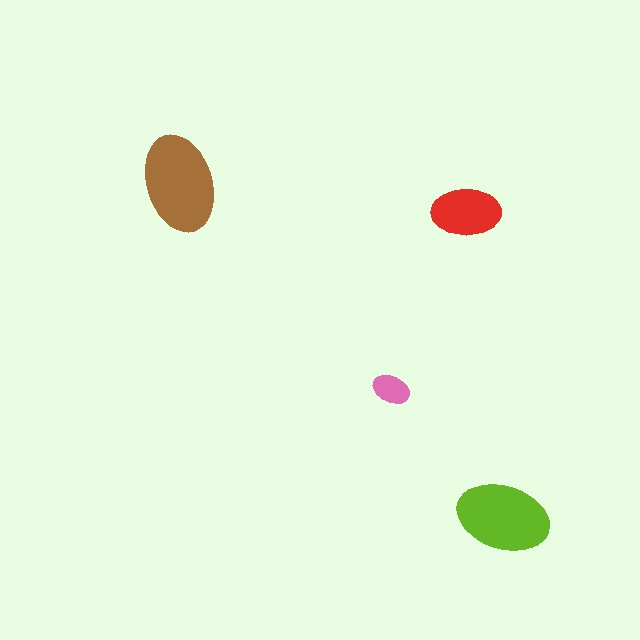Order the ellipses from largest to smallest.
the brown one, the lime one, the red one, the pink one.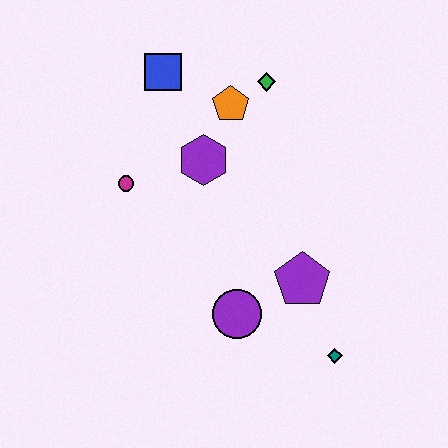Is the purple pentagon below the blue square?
Yes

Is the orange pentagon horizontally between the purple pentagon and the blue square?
Yes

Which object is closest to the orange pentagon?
The green diamond is closest to the orange pentagon.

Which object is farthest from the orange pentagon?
The teal diamond is farthest from the orange pentagon.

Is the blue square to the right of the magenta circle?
Yes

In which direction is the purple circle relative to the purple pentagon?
The purple circle is to the left of the purple pentagon.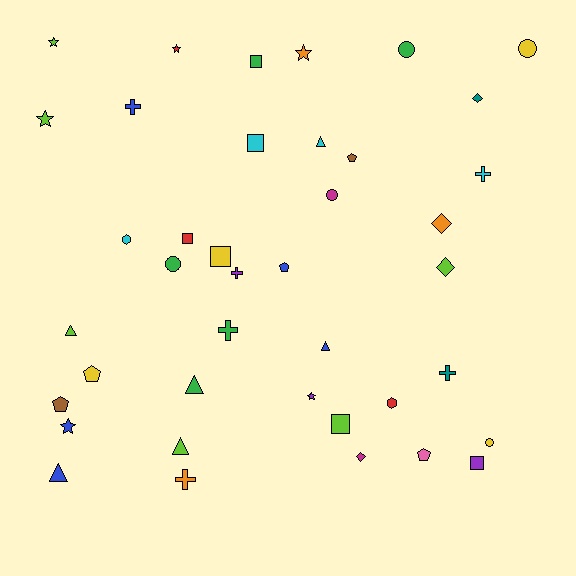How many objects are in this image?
There are 40 objects.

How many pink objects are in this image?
There is 1 pink object.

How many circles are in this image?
There are 5 circles.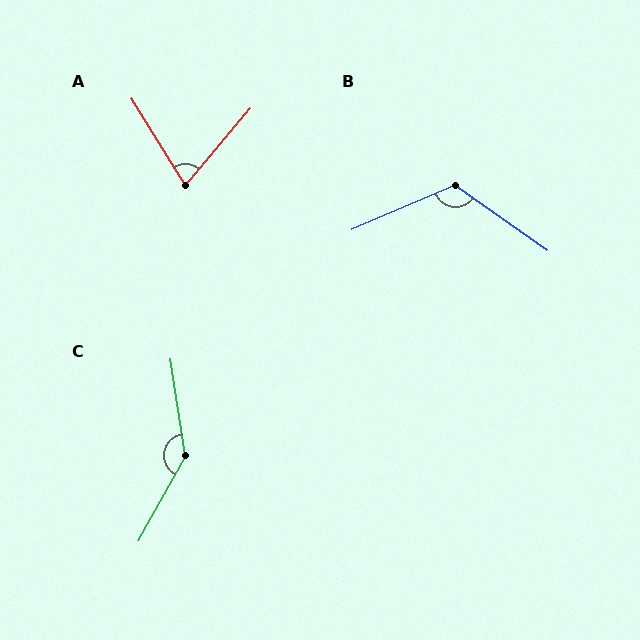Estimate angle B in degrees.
Approximately 121 degrees.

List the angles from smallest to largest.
A (72°), B (121°), C (142°).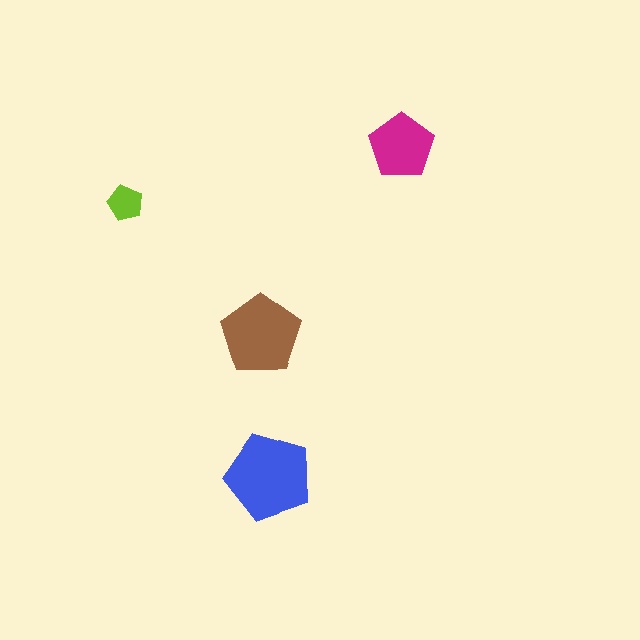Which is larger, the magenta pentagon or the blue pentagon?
The blue one.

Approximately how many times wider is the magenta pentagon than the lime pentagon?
About 2 times wider.